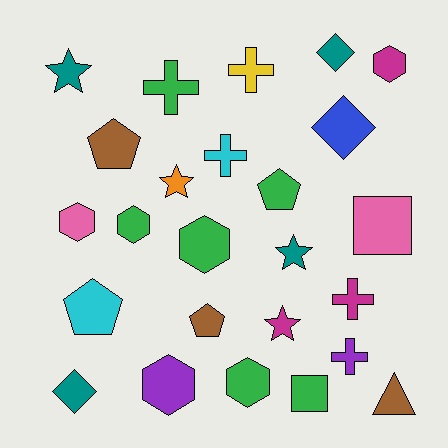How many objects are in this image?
There are 25 objects.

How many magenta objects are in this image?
There are 3 magenta objects.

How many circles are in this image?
There are no circles.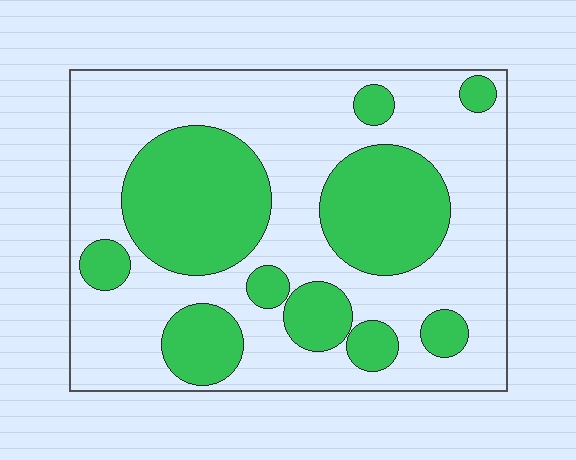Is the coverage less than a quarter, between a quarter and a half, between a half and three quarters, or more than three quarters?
Between a quarter and a half.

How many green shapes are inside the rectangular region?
10.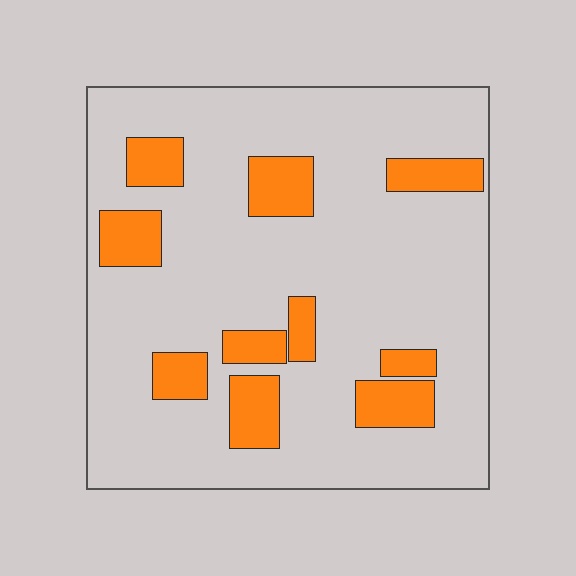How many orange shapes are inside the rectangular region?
10.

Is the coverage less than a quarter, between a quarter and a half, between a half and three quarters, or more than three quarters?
Less than a quarter.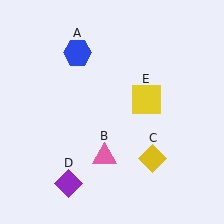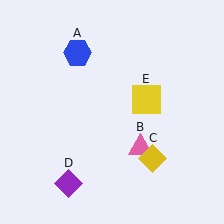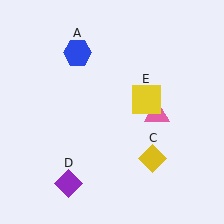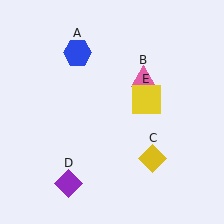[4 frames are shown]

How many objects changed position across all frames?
1 object changed position: pink triangle (object B).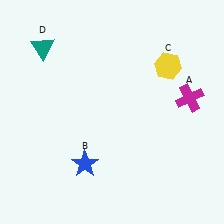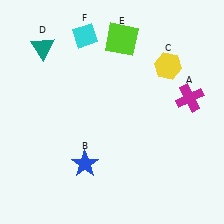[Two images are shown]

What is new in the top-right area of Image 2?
A lime square (E) was added in the top-right area of Image 2.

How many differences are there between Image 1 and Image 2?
There are 2 differences between the two images.